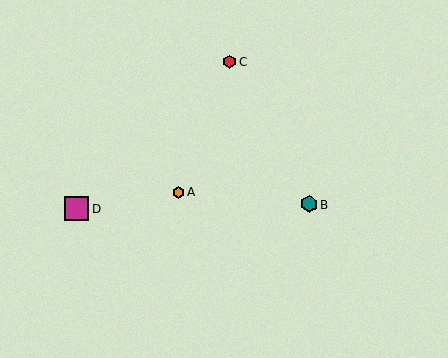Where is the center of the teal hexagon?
The center of the teal hexagon is at (309, 204).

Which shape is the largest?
The magenta square (labeled D) is the largest.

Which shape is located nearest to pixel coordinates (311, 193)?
The teal hexagon (labeled B) at (309, 204) is nearest to that location.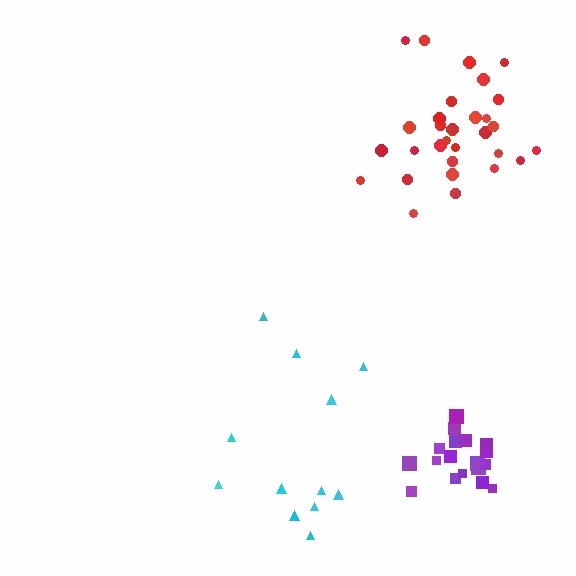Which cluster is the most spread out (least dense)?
Cyan.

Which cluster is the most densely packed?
Purple.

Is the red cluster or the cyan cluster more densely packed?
Red.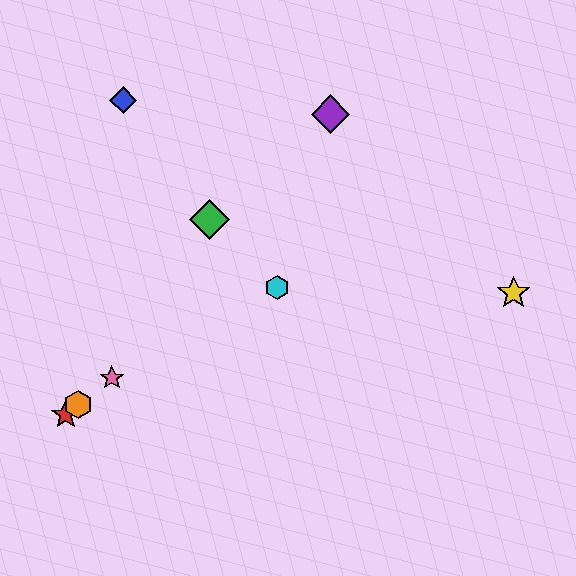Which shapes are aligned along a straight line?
The red star, the orange hexagon, the pink star are aligned along a straight line.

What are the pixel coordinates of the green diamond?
The green diamond is at (209, 219).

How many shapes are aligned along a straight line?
3 shapes (the red star, the orange hexagon, the pink star) are aligned along a straight line.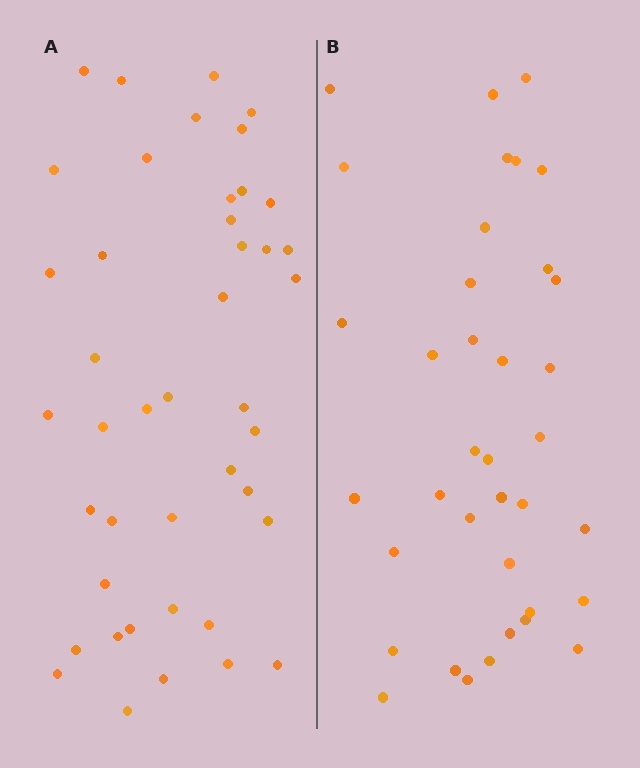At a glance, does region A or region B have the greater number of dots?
Region A (the left region) has more dots.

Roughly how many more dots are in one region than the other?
Region A has about 6 more dots than region B.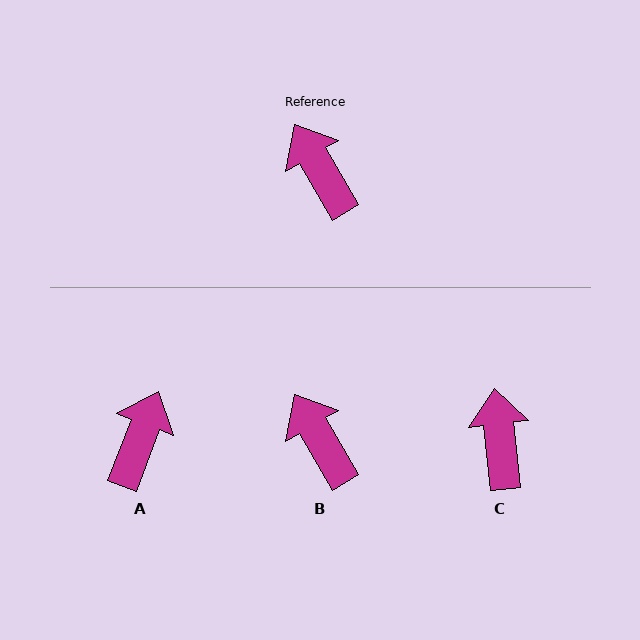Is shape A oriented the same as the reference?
No, it is off by about 51 degrees.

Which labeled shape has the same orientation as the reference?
B.